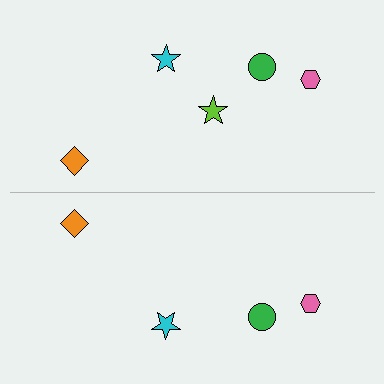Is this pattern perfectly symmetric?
No, the pattern is not perfectly symmetric. A lime star is missing from the bottom side.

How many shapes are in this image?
There are 9 shapes in this image.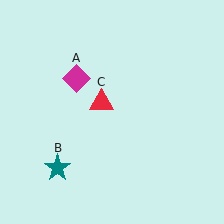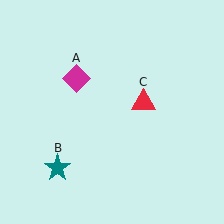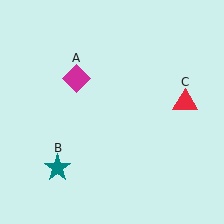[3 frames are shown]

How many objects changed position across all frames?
1 object changed position: red triangle (object C).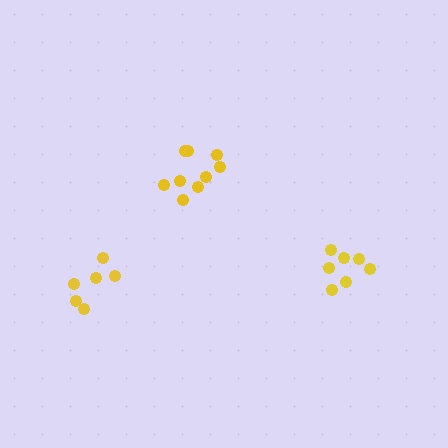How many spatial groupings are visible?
There are 3 spatial groupings.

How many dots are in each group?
Group 1: 7 dots, Group 2: 9 dots, Group 3: 6 dots (22 total).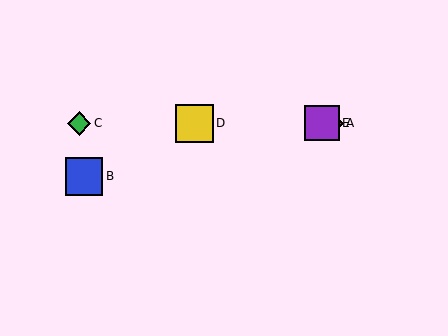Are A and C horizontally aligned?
Yes, both are at y≈123.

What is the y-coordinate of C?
Object C is at y≈123.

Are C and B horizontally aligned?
No, C is at y≈123 and B is at y≈176.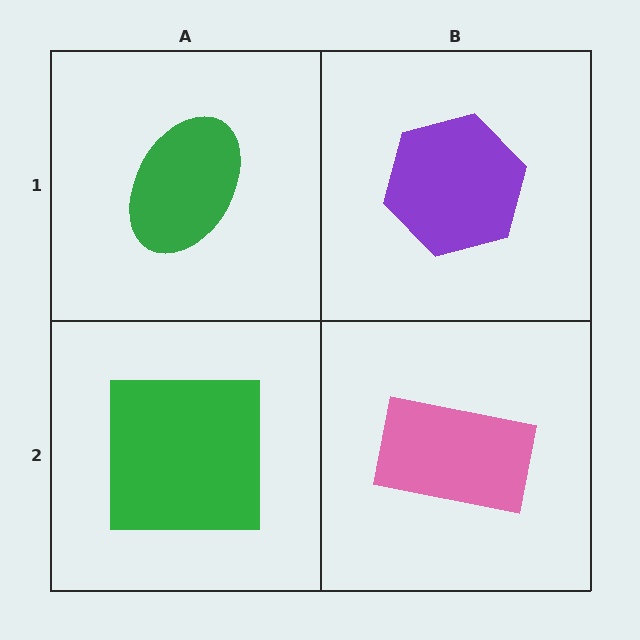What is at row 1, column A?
A green ellipse.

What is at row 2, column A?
A green square.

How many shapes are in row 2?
2 shapes.